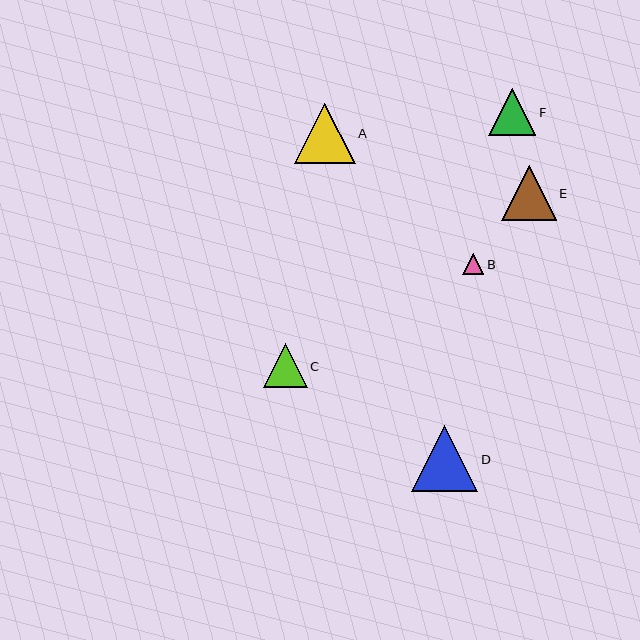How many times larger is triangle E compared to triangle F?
Triangle E is approximately 1.2 times the size of triangle F.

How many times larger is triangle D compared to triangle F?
Triangle D is approximately 1.4 times the size of triangle F.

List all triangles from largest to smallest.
From largest to smallest: D, A, E, F, C, B.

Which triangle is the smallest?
Triangle B is the smallest with a size of approximately 21 pixels.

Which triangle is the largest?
Triangle D is the largest with a size of approximately 66 pixels.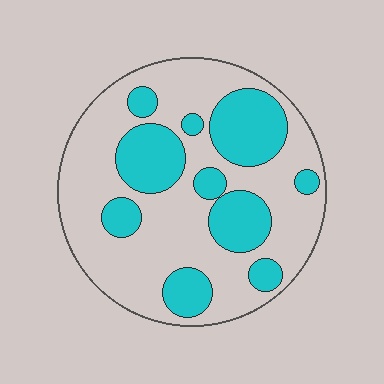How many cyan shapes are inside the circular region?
10.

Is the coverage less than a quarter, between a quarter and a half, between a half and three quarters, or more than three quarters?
Between a quarter and a half.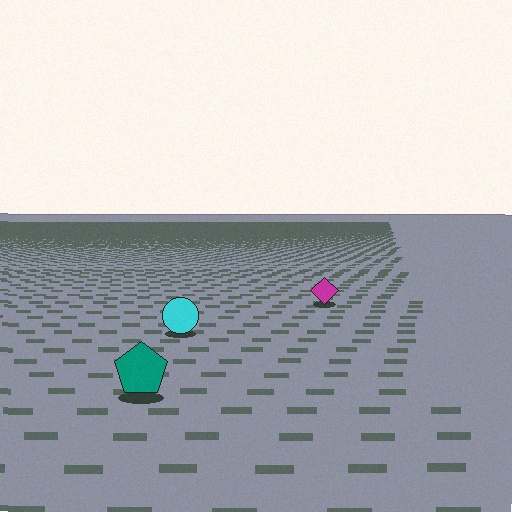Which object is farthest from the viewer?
The magenta diamond is farthest from the viewer. It appears smaller and the ground texture around it is denser.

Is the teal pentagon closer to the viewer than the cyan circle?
Yes. The teal pentagon is closer — you can tell from the texture gradient: the ground texture is coarser near it.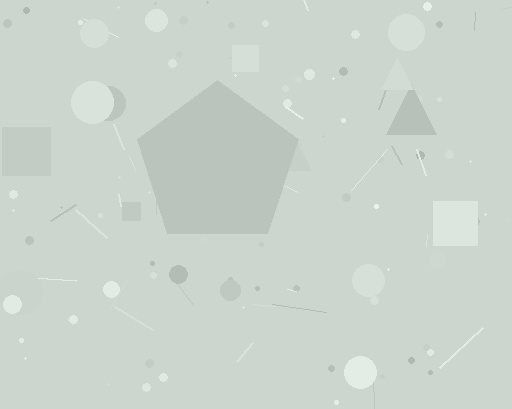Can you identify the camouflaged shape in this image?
The camouflaged shape is a pentagon.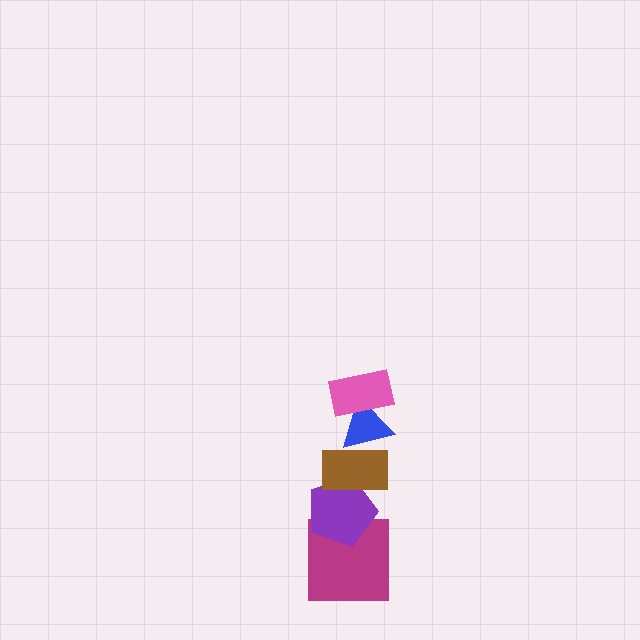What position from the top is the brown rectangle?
The brown rectangle is 3rd from the top.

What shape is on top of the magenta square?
The purple pentagon is on top of the magenta square.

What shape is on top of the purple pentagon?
The brown rectangle is on top of the purple pentagon.